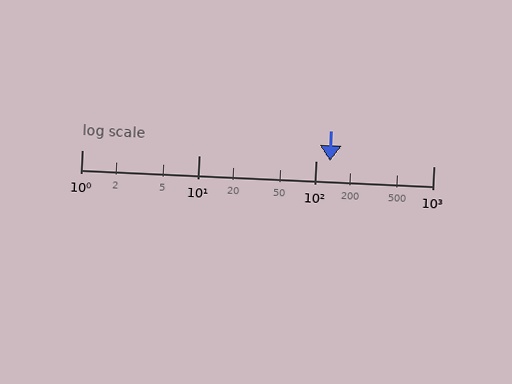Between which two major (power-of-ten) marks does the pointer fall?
The pointer is between 100 and 1000.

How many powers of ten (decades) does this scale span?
The scale spans 3 decades, from 1 to 1000.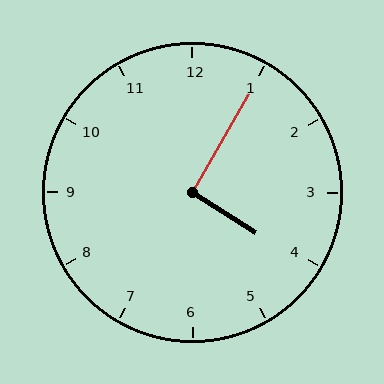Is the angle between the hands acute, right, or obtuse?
It is right.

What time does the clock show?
4:05.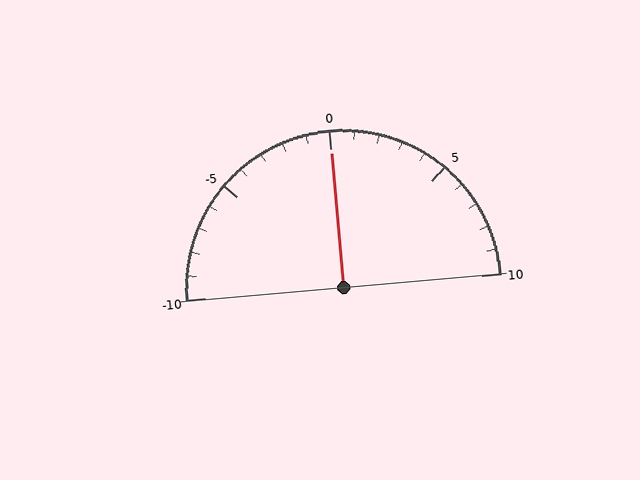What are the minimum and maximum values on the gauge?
The gauge ranges from -10 to 10.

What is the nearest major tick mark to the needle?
The nearest major tick mark is 0.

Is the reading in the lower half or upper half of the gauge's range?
The reading is in the upper half of the range (-10 to 10).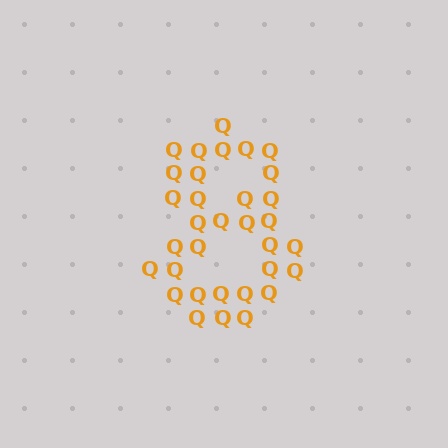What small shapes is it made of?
It is made of small letter Q's.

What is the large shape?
The large shape is the digit 8.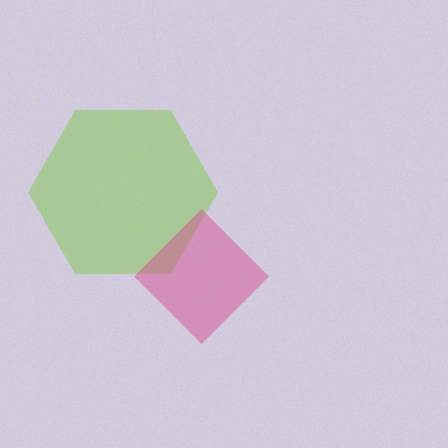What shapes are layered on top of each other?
The layered shapes are: a lime hexagon, a magenta diamond.